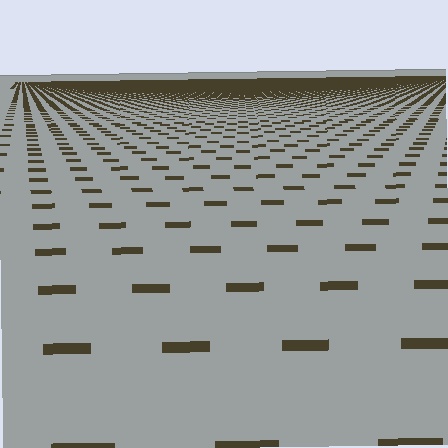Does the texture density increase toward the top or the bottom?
Density increases toward the top.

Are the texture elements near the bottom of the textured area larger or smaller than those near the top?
Larger. Near the bottom, elements are closer to the viewer and appear at a bigger on-screen size.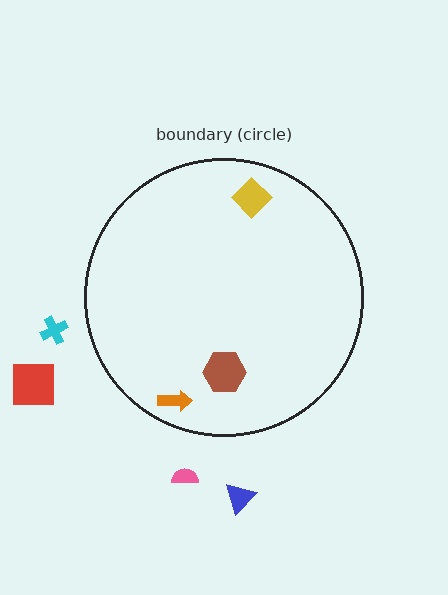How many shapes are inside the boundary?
3 inside, 4 outside.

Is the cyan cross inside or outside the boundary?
Outside.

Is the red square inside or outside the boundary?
Outside.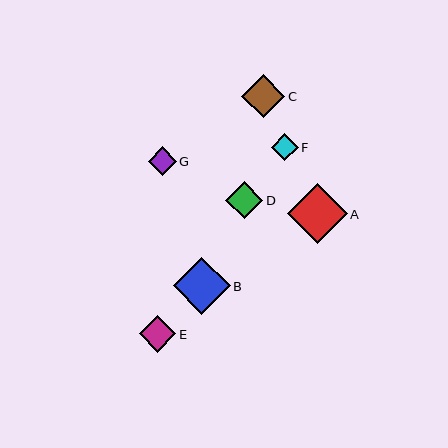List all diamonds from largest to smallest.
From largest to smallest: A, B, C, D, E, G, F.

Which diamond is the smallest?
Diamond F is the smallest with a size of approximately 27 pixels.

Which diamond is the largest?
Diamond A is the largest with a size of approximately 60 pixels.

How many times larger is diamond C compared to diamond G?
Diamond C is approximately 1.5 times the size of diamond G.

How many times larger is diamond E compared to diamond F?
Diamond E is approximately 1.4 times the size of diamond F.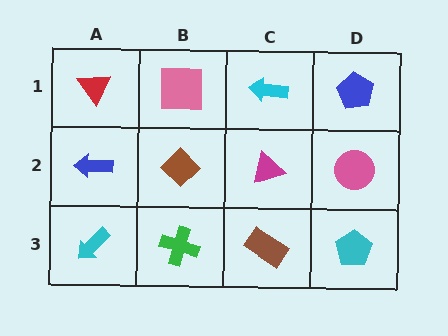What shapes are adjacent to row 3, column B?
A brown diamond (row 2, column B), a cyan arrow (row 3, column A), a brown rectangle (row 3, column C).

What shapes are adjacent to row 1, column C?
A magenta triangle (row 2, column C), a pink square (row 1, column B), a blue pentagon (row 1, column D).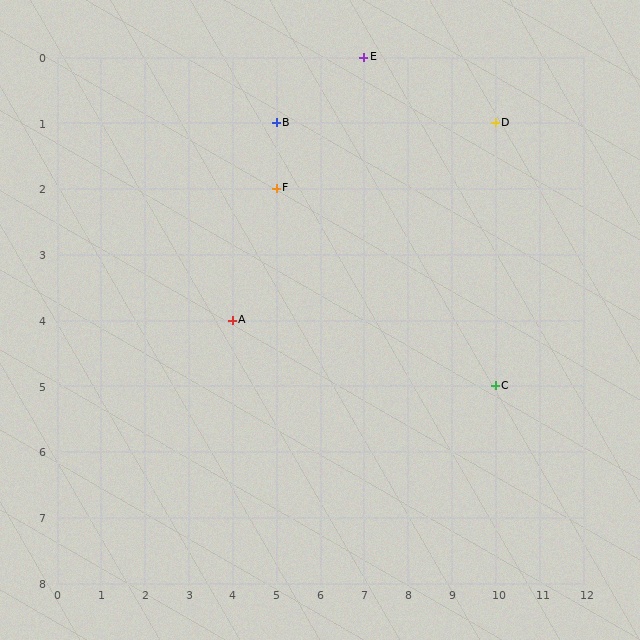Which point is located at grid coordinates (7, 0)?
Point E is at (7, 0).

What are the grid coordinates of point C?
Point C is at grid coordinates (10, 5).